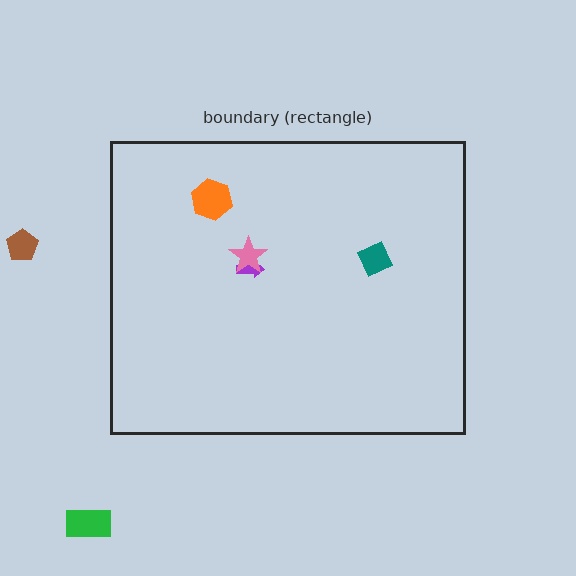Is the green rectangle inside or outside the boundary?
Outside.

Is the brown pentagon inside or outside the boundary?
Outside.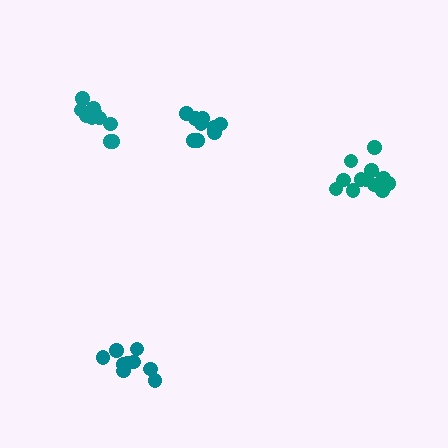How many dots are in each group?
Group 1: 12 dots, Group 2: 9 dots, Group 3: 10 dots, Group 4: 10 dots (41 total).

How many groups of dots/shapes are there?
There are 4 groups.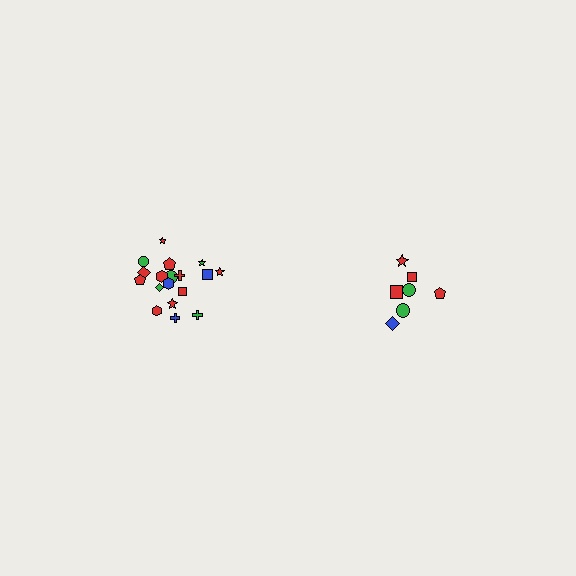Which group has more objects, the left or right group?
The left group.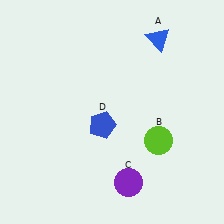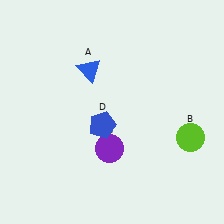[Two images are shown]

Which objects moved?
The objects that moved are: the blue triangle (A), the lime circle (B), the purple circle (C).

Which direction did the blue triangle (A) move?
The blue triangle (A) moved left.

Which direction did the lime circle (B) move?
The lime circle (B) moved right.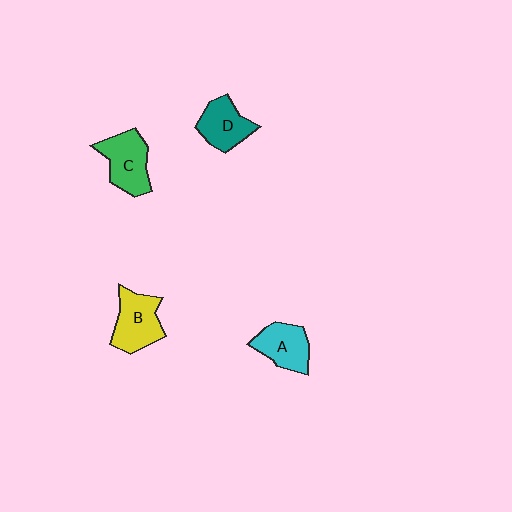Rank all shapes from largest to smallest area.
From largest to smallest: B (yellow), C (green), A (cyan), D (teal).